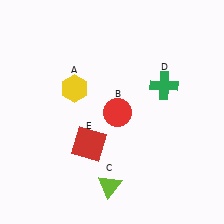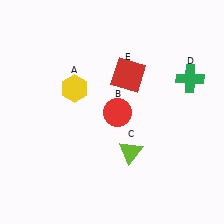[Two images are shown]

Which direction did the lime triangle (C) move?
The lime triangle (C) moved up.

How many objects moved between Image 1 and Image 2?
3 objects moved between the two images.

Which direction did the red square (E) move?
The red square (E) moved up.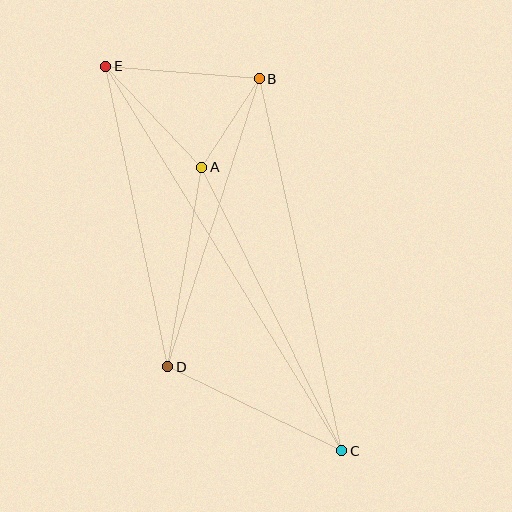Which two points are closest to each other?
Points A and B are closest to each other.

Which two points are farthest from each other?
Points C and E are farthest from each other.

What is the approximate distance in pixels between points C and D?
The distance between C and D is approximately 193 pixels.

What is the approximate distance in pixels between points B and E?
The distance between B and E is approximately 154 pixels.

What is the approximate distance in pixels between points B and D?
The distance between B and D is approximately 302 pixels.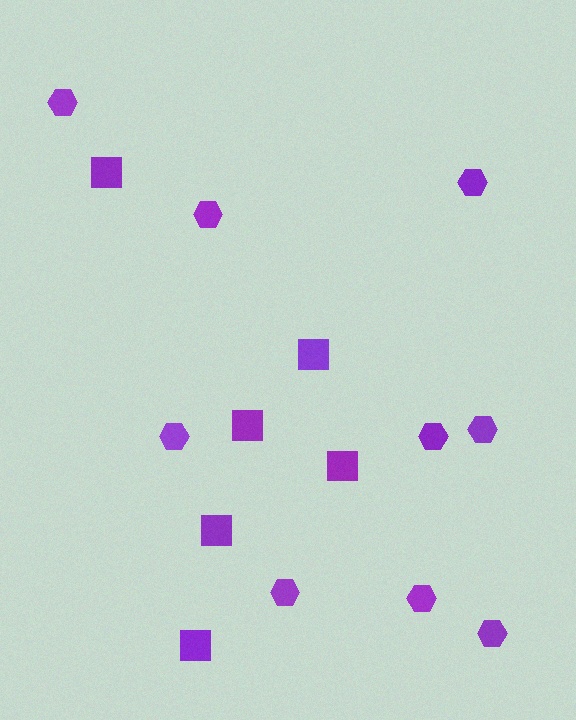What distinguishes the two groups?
There are 2 groups: one group of hexagons (9) and one group of squares (6).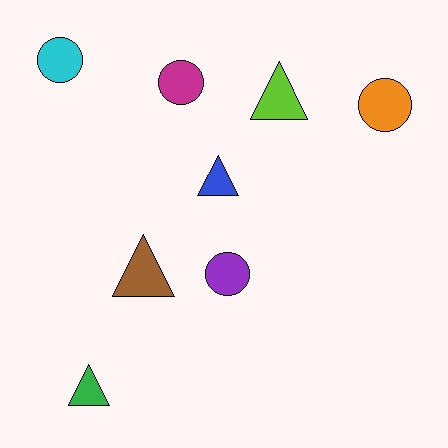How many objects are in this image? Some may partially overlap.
There are 8 objects.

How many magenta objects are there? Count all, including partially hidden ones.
There is 1 magenta object.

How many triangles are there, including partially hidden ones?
There are 4 triangles.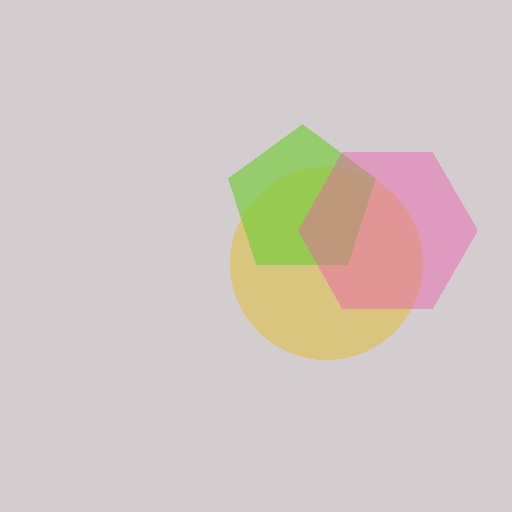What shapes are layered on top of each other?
The layered shapes are: a yellow circle, a lime pentagon, a pink hexagon.